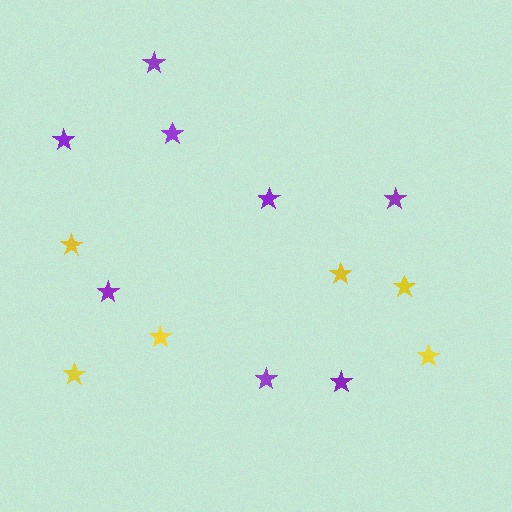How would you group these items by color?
There are 2 groups: one group of purple stars (8) and one group of yellow stars (6).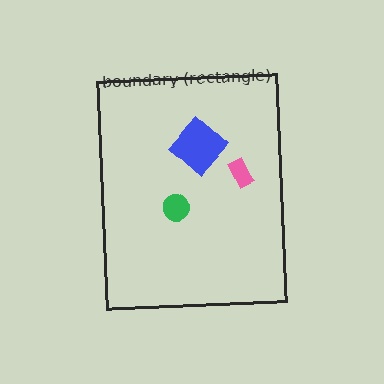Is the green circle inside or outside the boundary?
Inside.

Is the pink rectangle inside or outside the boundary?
Inside.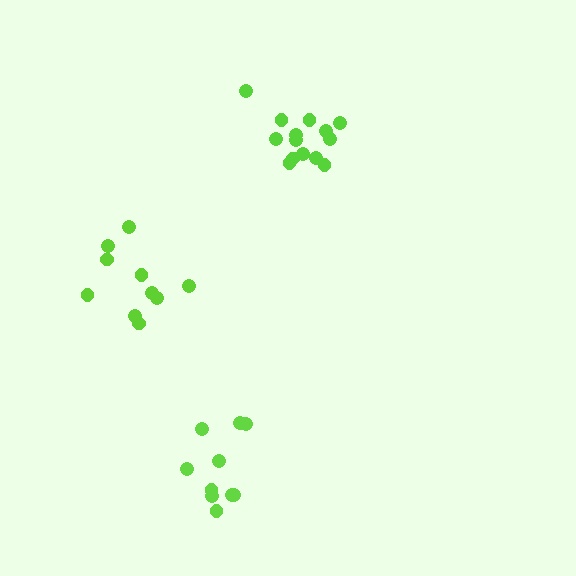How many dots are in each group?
Group 1: 10 dots, Group 2: 14 dots, Group 3: 10 dots (34 total).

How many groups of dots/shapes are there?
There are 3 groups.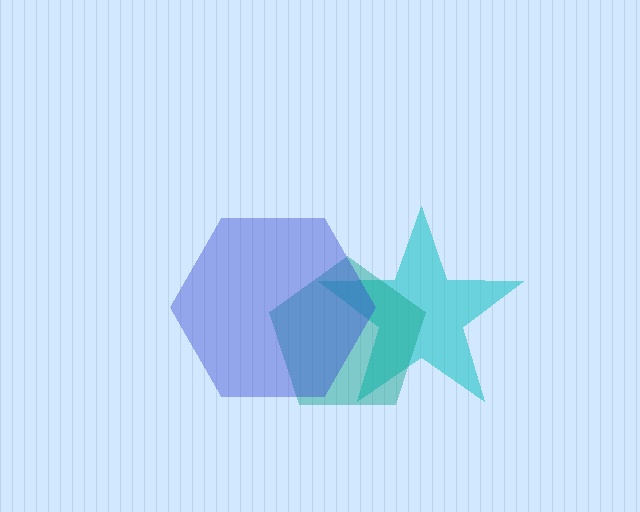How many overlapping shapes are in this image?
There are 3 overlapping shapes in the image.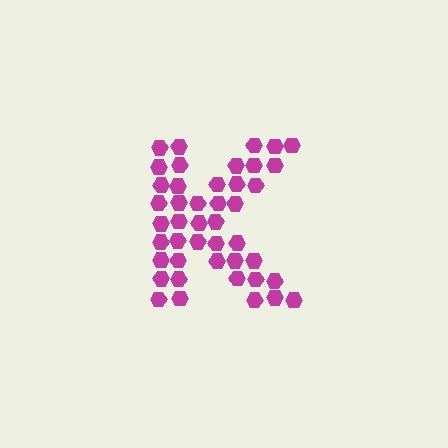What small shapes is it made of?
It is made of small hexagons.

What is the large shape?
The large shape is the letter K.